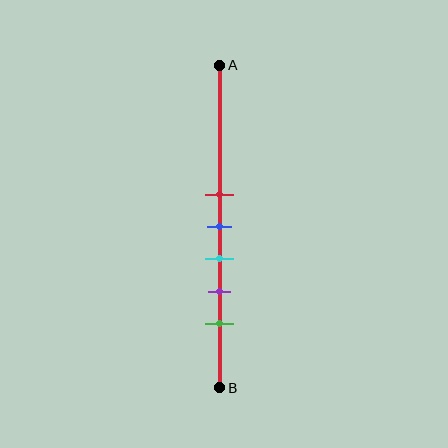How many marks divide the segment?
There are 5 marks dividing the segment.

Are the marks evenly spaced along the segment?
Yes, the marks are approximately evenly spaced.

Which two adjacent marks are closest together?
The red and blue marks are the closest adjacent pair.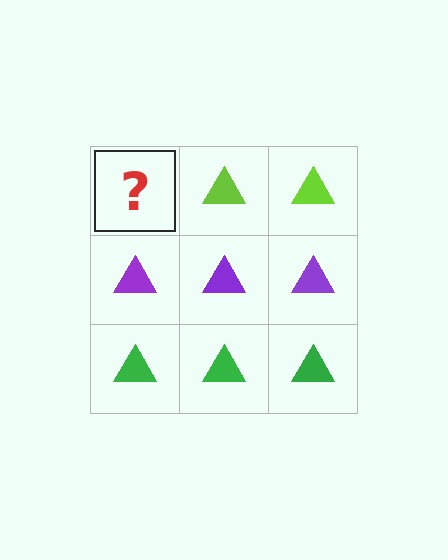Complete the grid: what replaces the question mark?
The question mark should be replaced with a lime triangle.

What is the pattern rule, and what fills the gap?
The rule is that each row has a consistent color. The gap should be filled with a lime triangle.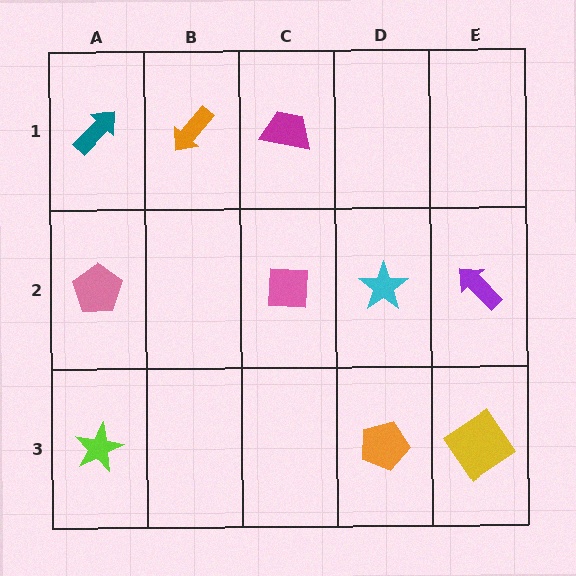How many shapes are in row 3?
3 shapes.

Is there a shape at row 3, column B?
No, that cell is empty.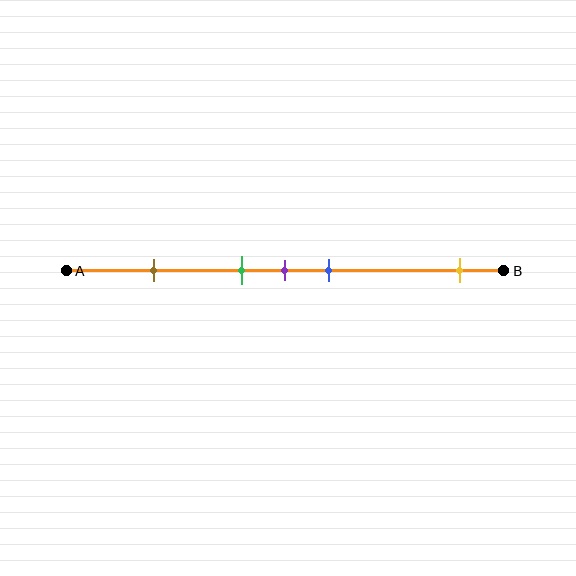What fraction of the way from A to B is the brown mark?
The brown mark is approximately 20% (0.2) of the way from A to B.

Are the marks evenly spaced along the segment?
No, the marks are not evenly spaced.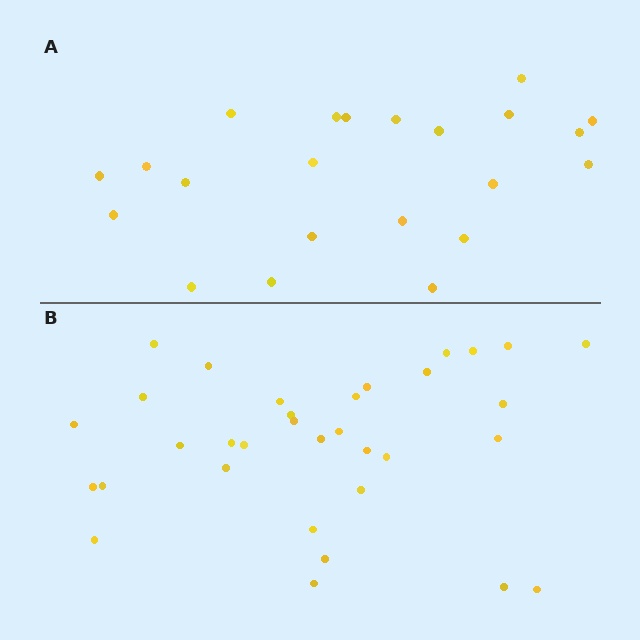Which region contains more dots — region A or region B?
Region B (the bottom region) has more dots.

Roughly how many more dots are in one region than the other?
Region B has roughly 12 or so more dots than region A.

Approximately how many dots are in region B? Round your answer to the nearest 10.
About 30 dots. (The exact count is 33, which rounds to 30.)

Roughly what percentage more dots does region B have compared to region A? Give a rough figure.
About 50% more.